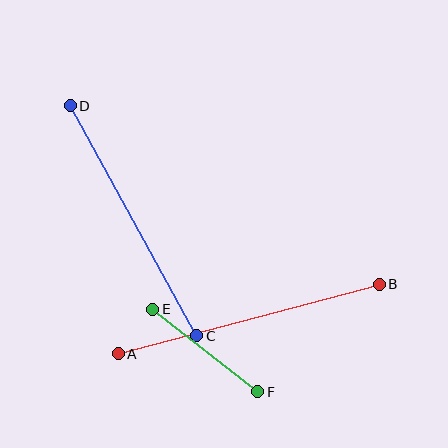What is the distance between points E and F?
The distance is approximately 134 pixels.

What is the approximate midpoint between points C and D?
The midpoint is at approximately (133, 221) pixels.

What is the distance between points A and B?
The distance is approximately 270 pixels.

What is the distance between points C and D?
The distance is approximately 263 pixels.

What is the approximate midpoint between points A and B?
The midpoint is at approximately (249, 319) pixels.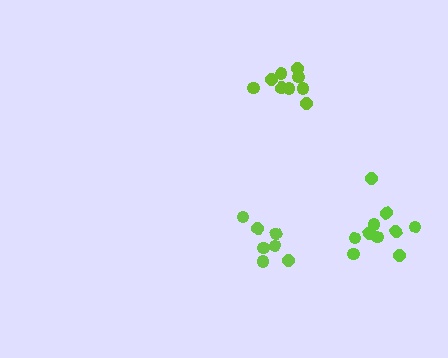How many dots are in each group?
Group 1: 9 dots, Group 2: 10 dots, Group 3: 7 dots (26 total).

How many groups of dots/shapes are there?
There are 3 groups.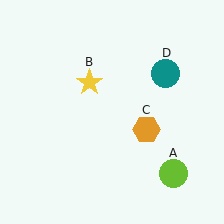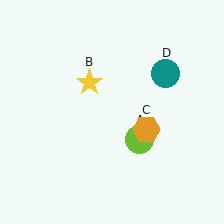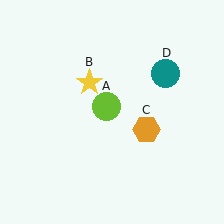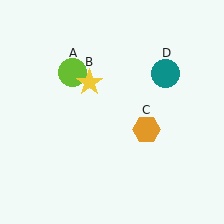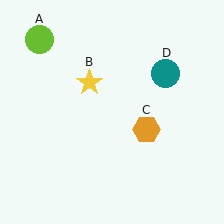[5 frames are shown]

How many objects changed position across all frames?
1 object changed position: lime circle (object A).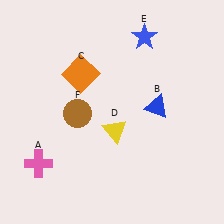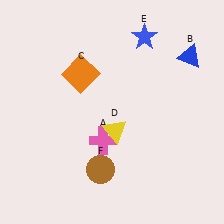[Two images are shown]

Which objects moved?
The objects that moved are: the pink cross (A), the blue triangle (B), the brown circle (F).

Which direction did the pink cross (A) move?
The pink cross (A) moved right.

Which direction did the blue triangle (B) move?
The blue triangle (B) moved up.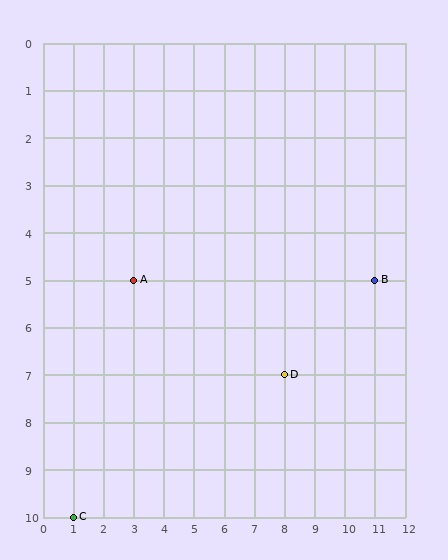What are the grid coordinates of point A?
Point A is at grid coordinates (3, 5).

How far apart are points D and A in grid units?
Points D and A are 5 columns and 2 rows apart (about 5.4 grid units diagonally).